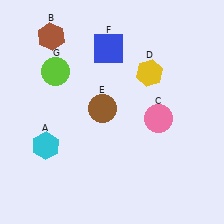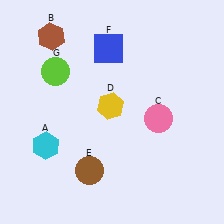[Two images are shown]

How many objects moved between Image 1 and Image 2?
2 objects moved between the two images.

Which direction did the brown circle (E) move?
The brown circle (E) moved down.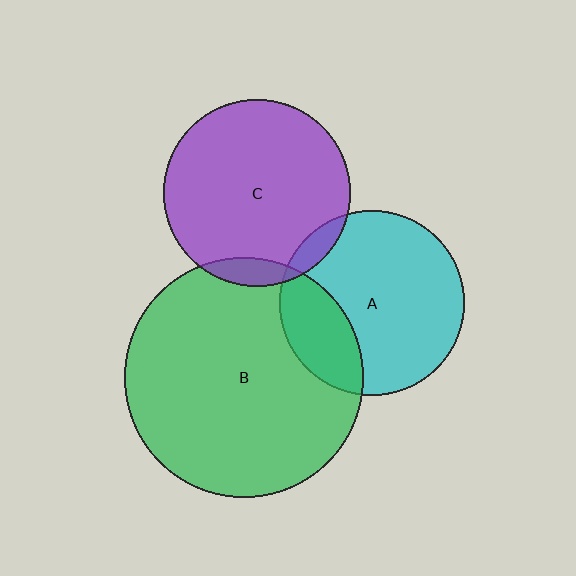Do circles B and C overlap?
Yes.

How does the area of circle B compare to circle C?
Approximately 1.6 times.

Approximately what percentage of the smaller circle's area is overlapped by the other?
Approximately 10%.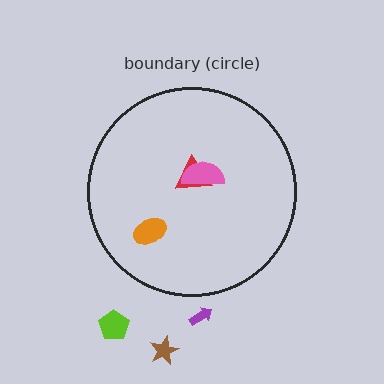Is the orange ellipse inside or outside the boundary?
Inside.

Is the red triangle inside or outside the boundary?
Inside.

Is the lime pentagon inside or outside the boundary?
Outside.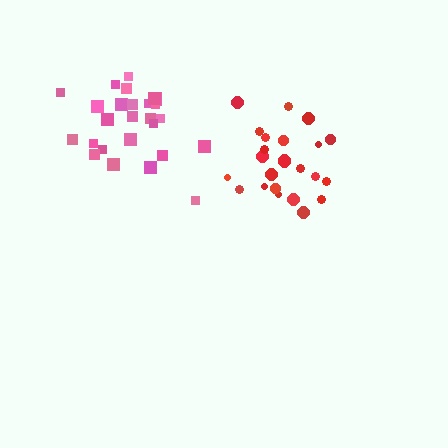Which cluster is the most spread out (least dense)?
Pink.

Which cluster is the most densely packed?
Red.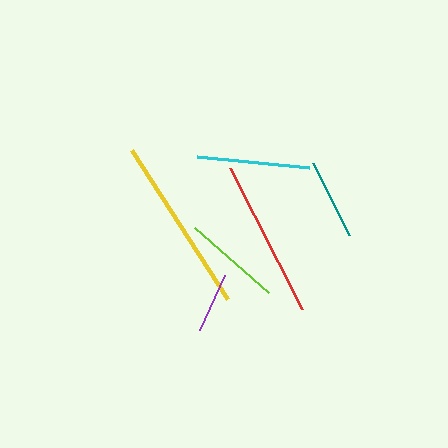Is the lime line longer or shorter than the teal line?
The lime line is longer than the teal line.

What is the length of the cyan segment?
The cyan segment is approximately 113 pixels long.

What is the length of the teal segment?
The teal segment is approximately 81 pixels long.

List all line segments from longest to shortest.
From longest to shortest: yellow, red, cyan, lime, teal, purple.